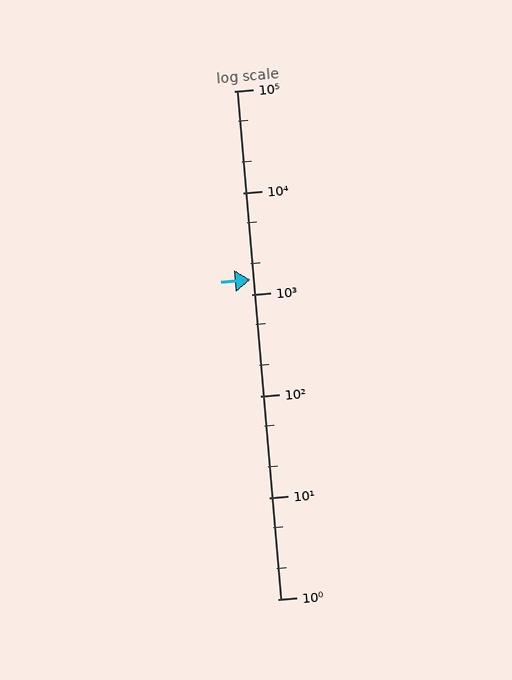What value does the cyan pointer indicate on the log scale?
The pointer indicates approximately 1400.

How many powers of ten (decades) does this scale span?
The scale spans 5 decades, from 1 to 100000.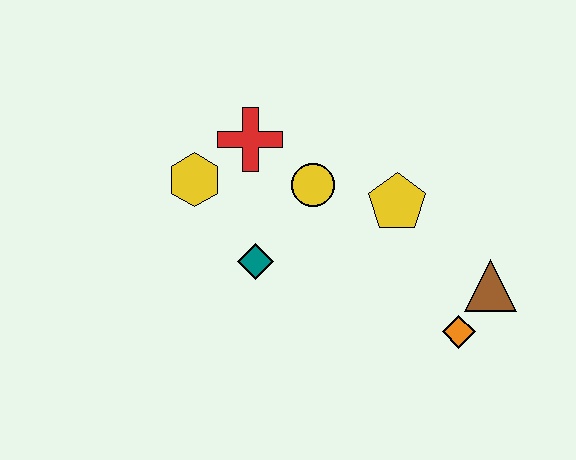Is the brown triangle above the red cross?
No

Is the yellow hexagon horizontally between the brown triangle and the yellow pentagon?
No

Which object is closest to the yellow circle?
The red cross is closest to the yellow circle.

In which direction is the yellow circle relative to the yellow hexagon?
The yellow circle is to the right of the yellow hexagon.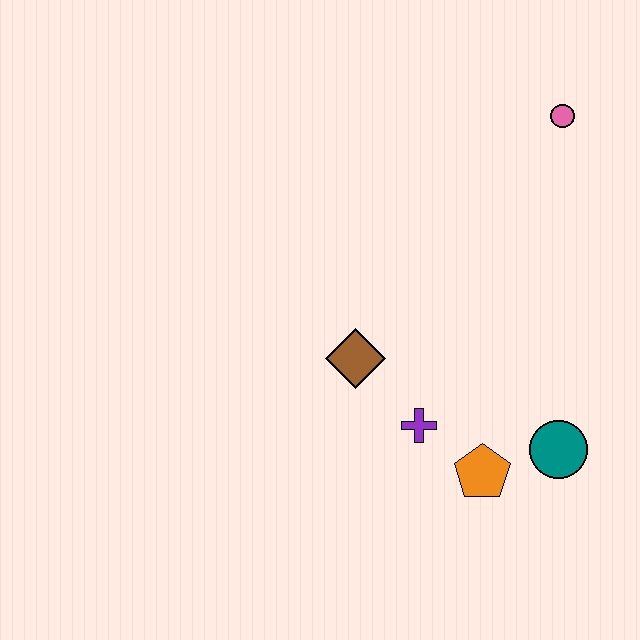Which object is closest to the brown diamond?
The purple cross is closest to the brown diamond.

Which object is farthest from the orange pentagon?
The pink circle is farthest from the orange pentagon.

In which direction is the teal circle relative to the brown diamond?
The teal circle is to the right of the brown diamond.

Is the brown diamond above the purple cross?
Yes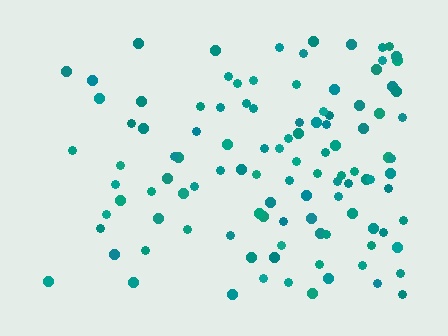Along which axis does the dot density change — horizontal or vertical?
Horizontal.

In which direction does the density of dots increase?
From left to right, with the right side densest.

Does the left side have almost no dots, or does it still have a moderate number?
Still a moderate number, just noticeably fewer than the right.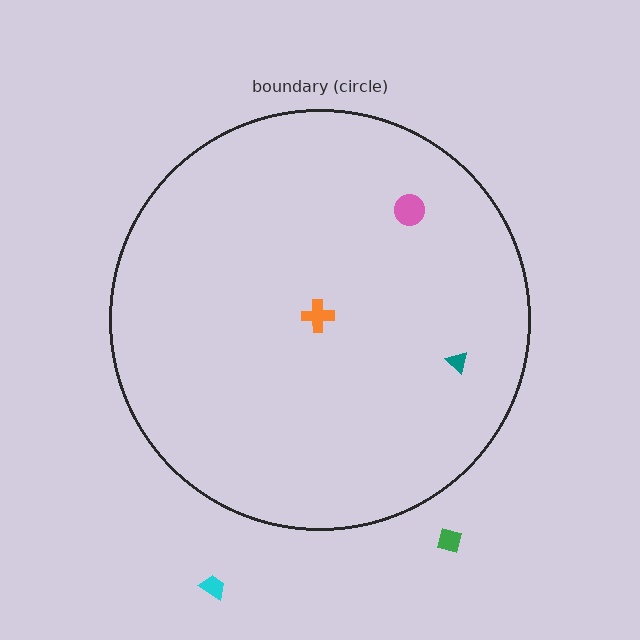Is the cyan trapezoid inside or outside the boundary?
Outside.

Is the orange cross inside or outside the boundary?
Inside.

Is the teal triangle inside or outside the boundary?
Inside.